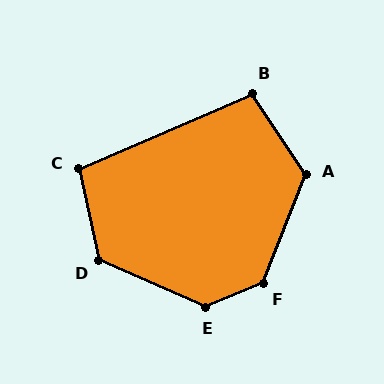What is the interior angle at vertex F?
Approximately 134 degrees (obtuse).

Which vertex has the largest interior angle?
E, at approximately 134 degrees.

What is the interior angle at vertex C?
Approximately 101 degrees (obtuse).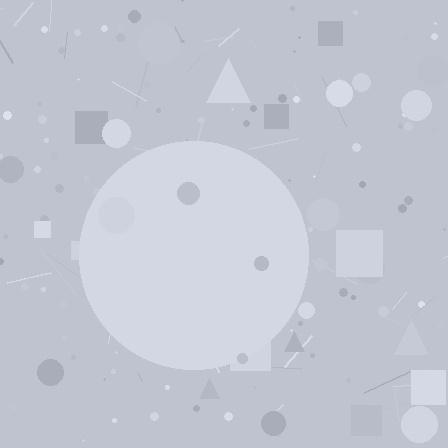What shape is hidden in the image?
A circle is hidden in the image.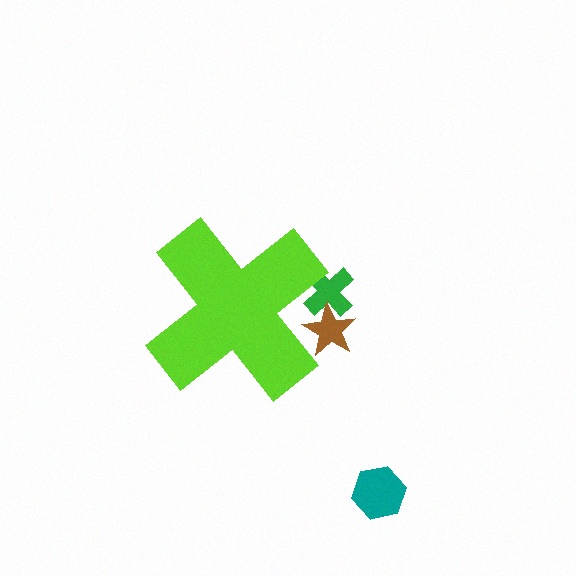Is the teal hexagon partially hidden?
No, the teal hexagon is fully visible.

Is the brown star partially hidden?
Yes, the brown star is partially hidden behind the lime cross.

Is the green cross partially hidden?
Yes, the green cross is partially hidden behind the lime cross.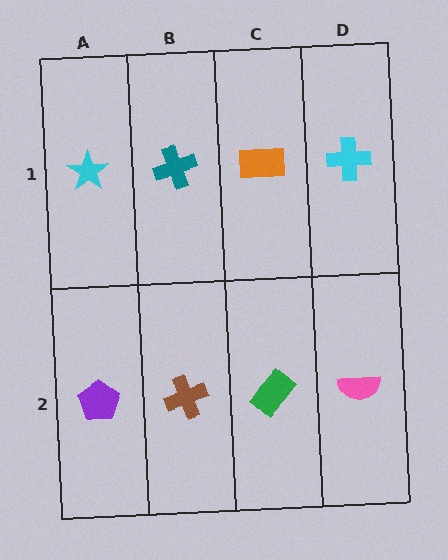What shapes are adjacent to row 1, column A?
A purple pentagon (row 2, column A), a teal cross (row 1, column B).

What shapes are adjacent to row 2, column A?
A cyan star (row 1, column A), a brown cross (row 2, column B).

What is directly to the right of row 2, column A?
A brown cross.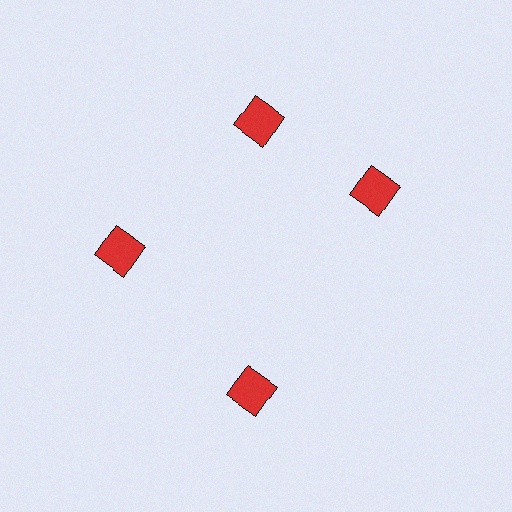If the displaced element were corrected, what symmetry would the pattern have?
It would have 4-fold rotational symmetry — the pattern would map onto itself every 90 degrees.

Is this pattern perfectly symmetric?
No. The 4 red squares are arranged in a ring, but one element near the 3 o'clock position is rotated out of alignment along the ring, breaking the 4-fold rotational symmetry.